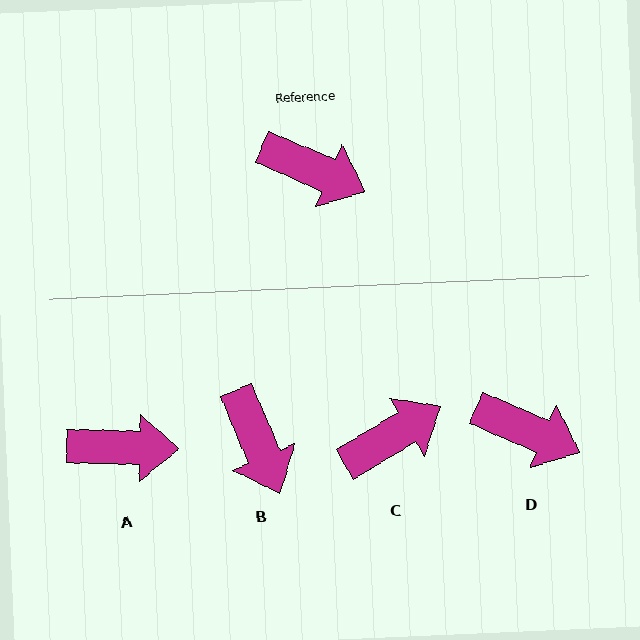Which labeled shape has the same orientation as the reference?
D.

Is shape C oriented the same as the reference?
No, it is off by about 54 degrees.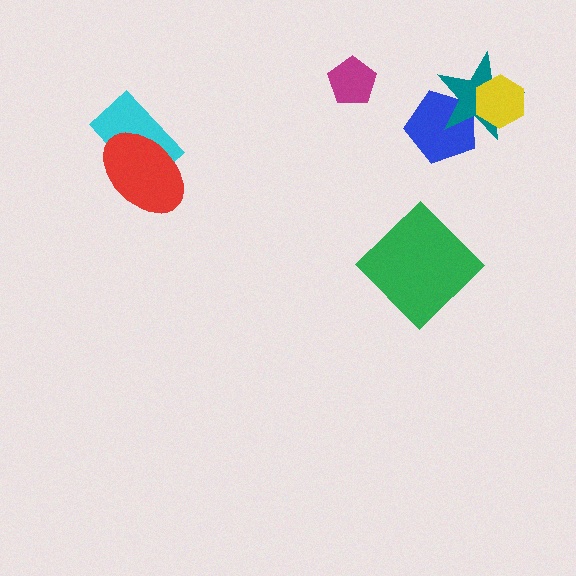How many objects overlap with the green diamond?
0 objects overlap with the green diamond.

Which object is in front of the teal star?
The yellow hexagon is in front of the teal star.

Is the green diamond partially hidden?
No, no other shape covers it.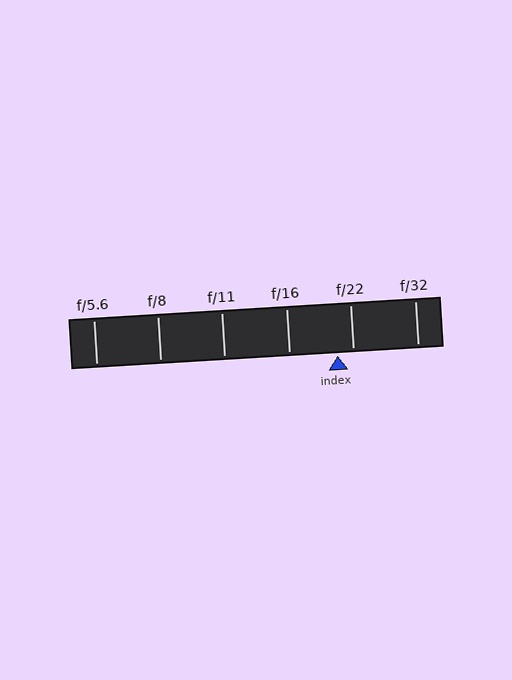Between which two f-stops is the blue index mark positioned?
The index mark is between f/16 and f/22.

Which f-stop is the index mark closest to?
The index mark is closest to f/22.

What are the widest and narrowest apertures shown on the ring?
The widest aperture shown is f/5.6 and the narrowest is f/32.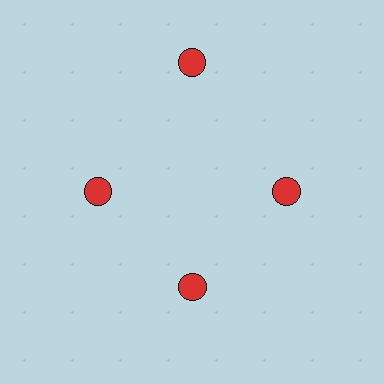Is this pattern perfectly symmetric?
No. The 4 red circles are arranged in a ring, but one element near the 12 o'clock position is pushed outward from the center, breaking the 4-fold rotational symmetry.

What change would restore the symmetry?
The symmetry would be restored by moving it inward, back onto the ring so that all 4 circles sit at equal angles and equal distance from the center.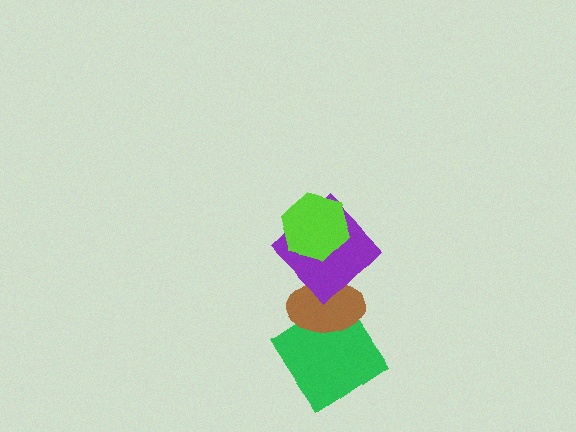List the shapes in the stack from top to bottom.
From top to bottom: the lime hexagon, the purple diamond, the brown ellipse, the green diamond.